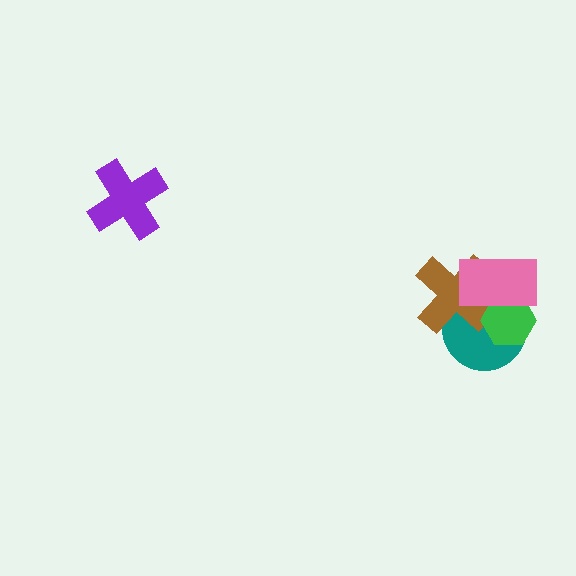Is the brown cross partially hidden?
Yes, it is partially covered by another shape.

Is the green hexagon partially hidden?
Yes, it is partially covered by another shape.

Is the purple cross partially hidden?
No, no other shape covers it.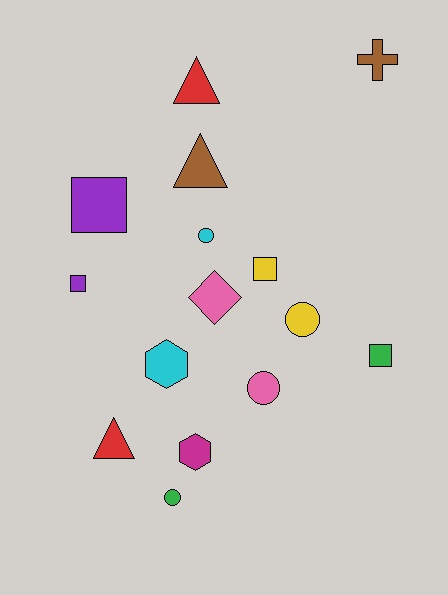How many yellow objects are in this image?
There are 2 yellow objects.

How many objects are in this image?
There are 15 objects.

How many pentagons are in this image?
There are no pentagons.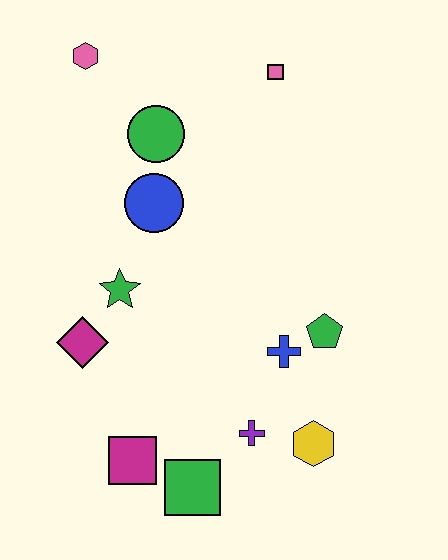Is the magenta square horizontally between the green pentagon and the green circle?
No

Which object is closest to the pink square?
The green circle is closest to the pink square.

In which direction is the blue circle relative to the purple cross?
The blue circle is above the purple cross.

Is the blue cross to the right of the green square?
Yes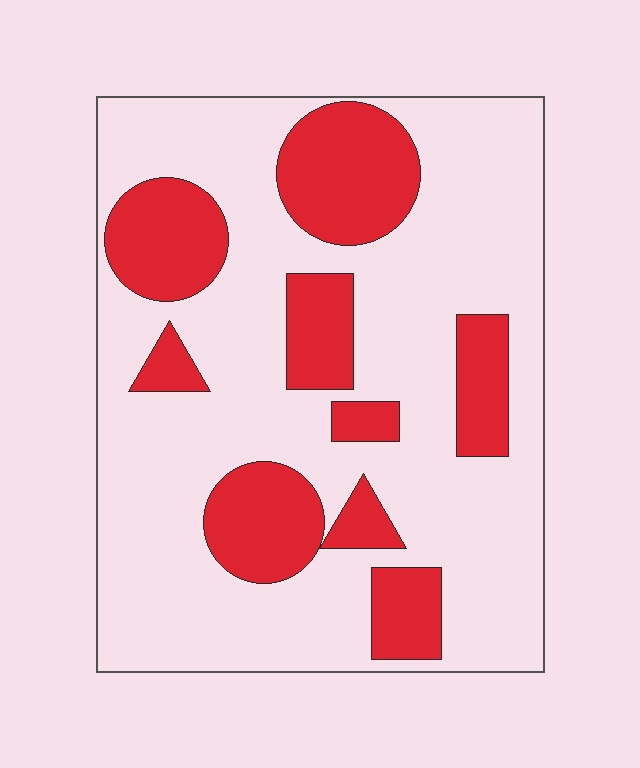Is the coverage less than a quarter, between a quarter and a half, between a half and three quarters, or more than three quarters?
Between a quarter and a half.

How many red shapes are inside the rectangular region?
9.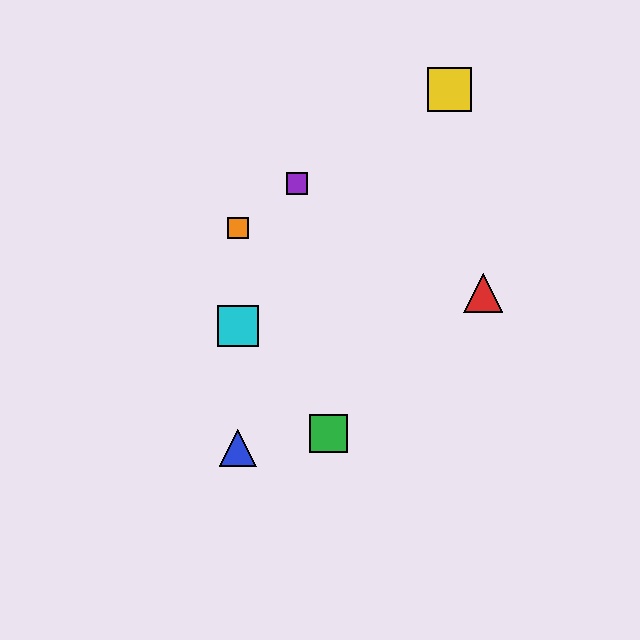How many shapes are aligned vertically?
3 shapes (the blue triangle, the orange square, the cyan square) are aligned vertically.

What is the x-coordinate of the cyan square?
The cyan square is at x≈238.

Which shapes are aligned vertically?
The blue triangle, the orange square, the cyan square are aligned vertically.